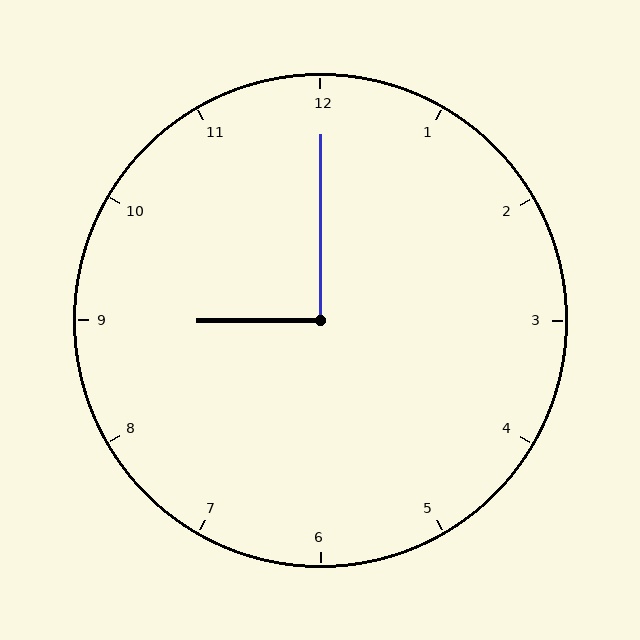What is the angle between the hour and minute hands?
Approximately 90 degrees.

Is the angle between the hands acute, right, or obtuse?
It is right.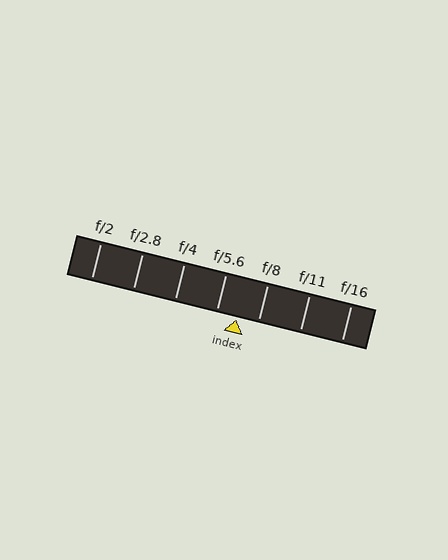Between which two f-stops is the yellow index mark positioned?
The index mark is between f/5.6 and f/8.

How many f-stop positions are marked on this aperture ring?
There are 7 f-stop positions marked.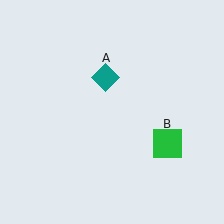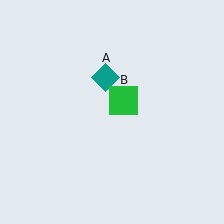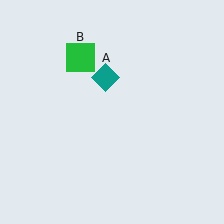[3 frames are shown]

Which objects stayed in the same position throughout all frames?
Teal diamond (object A) remained stationary.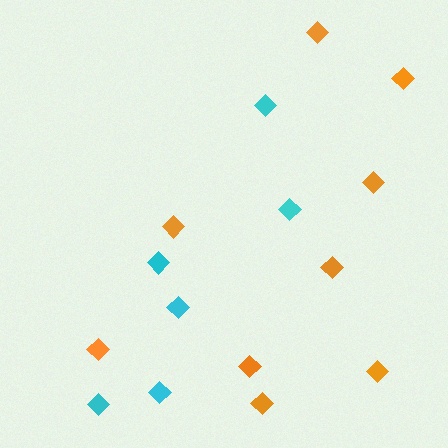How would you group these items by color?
There are 2 groups: one group of cyan diamonds (6) and one group of orange diamonds (9).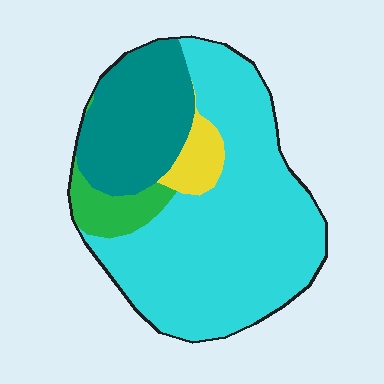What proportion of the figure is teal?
Teal takes up about one quarter (1/4) of the figure.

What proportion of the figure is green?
Green takes up about one tenth (1/10) of the figure.